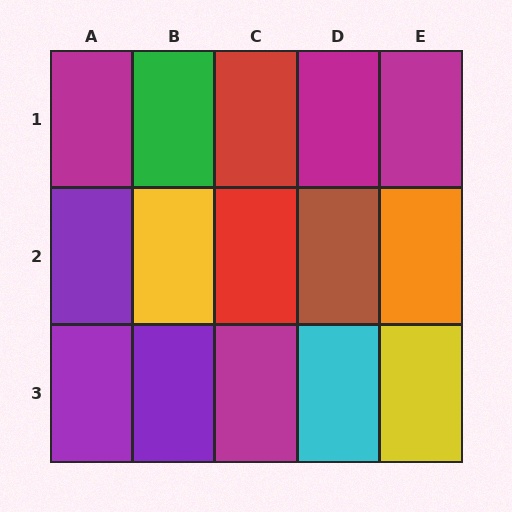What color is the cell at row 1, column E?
Magenta.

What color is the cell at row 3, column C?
Magenta.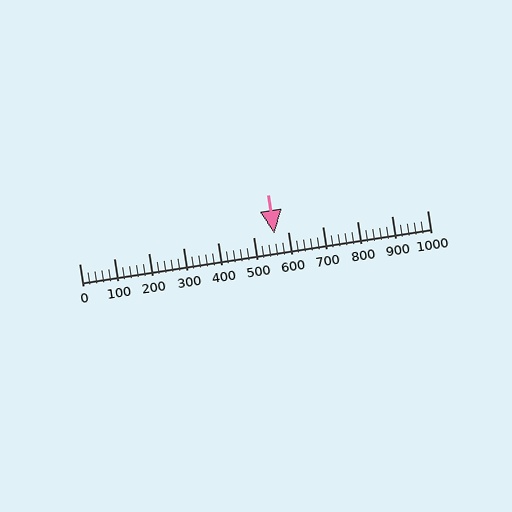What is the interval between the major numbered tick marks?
The major tick marks are spaced 100 units apart.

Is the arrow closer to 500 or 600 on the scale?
The arrow is closer to 600.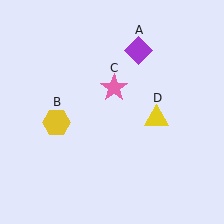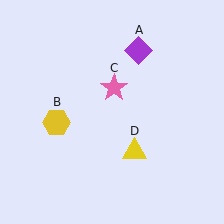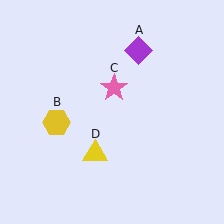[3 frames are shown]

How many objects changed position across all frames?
1 object changed position: yellow triangle (object D).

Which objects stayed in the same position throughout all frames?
Purple diamond (object A) and yellow hexagon (object B) and pink star (object C) remained stationary.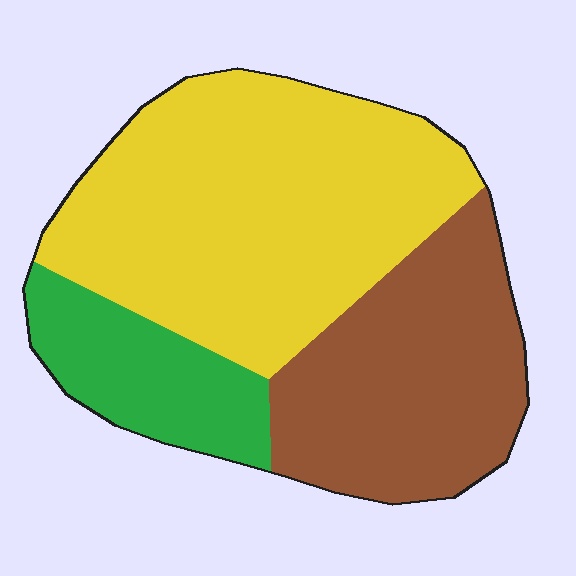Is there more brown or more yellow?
Yellow.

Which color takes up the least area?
Green, at roughly 15%.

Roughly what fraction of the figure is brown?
Brown takes up about one third (1/3) of the figure.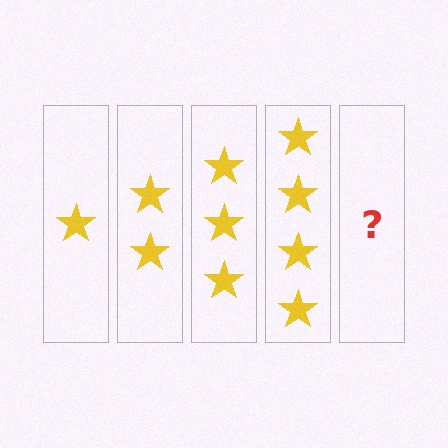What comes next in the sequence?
The next element should be 5 stars.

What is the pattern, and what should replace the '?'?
The pattern is that each step adds one more star. The '?' should be 5 stars.